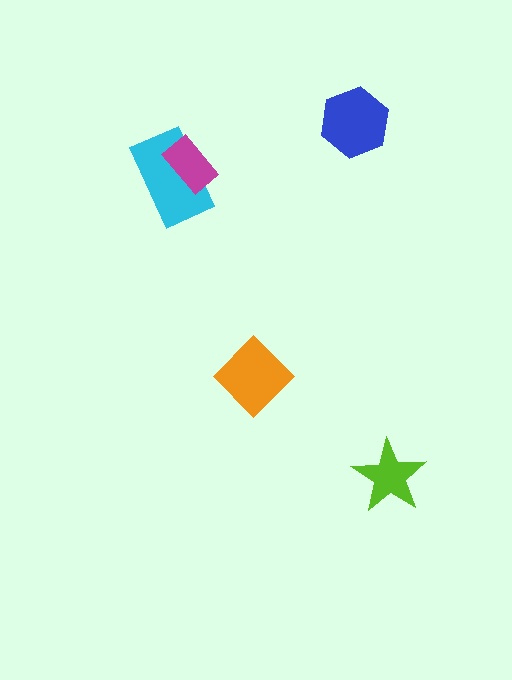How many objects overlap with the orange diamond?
0 objects overlap with the orange diamond.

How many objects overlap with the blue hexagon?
0 objects overlap with the blue hexagon.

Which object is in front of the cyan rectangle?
The magenta rectangle is in front of the cyan rectangle.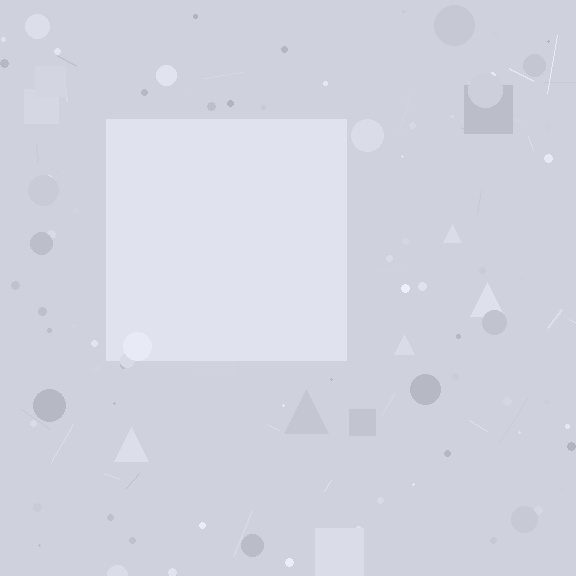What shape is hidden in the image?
A square is hidden in the image.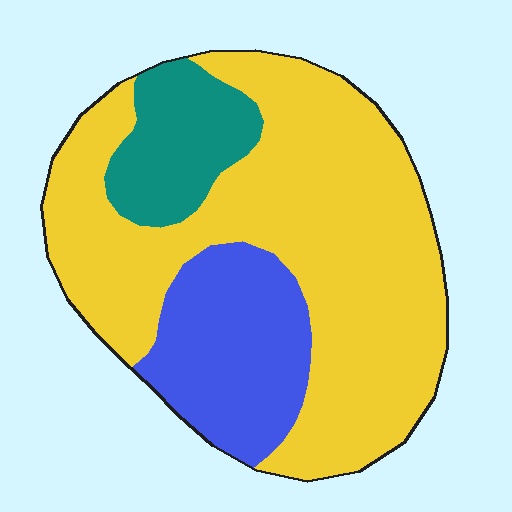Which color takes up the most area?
Yellow, at roughly 65%.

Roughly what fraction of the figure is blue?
Blue takes up about one fifth (1/5) of the figure.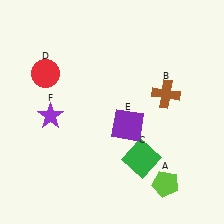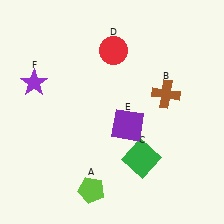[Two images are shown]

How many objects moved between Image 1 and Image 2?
3 objects moved between the two images.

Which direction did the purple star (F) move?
The purple star (F) moved up.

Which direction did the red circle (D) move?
The red circle (D) moved right.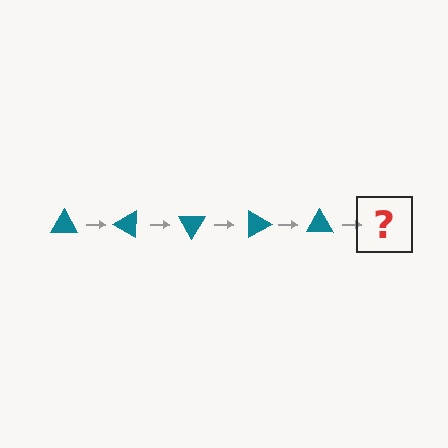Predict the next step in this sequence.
The next step is a teal triangle rotated 150 degrees.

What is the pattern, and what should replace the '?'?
The pattern is that the triangle rotates 30 degrees each step. The '?' should be a teal triangle rotated 150 degrees.